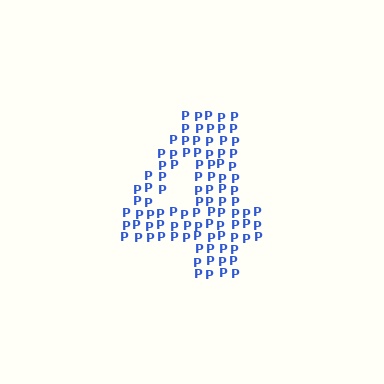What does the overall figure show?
The overall figure shows the digit 4.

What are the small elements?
The small elements are letter P's.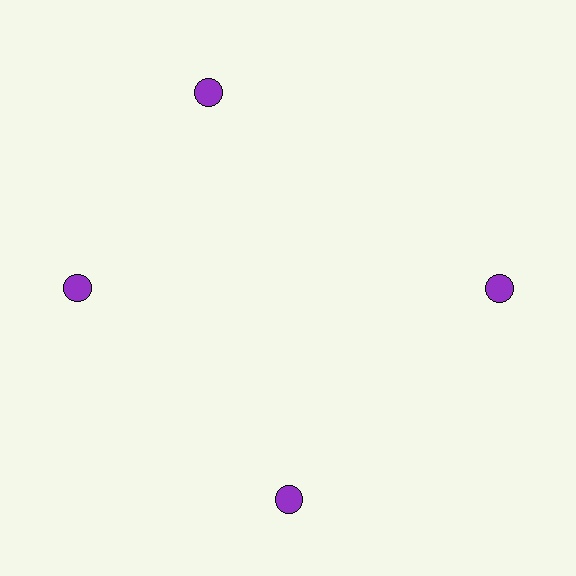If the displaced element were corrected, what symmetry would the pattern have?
It would have 4-fold rotational symmetry — the pattern would map onto itself every 90 degrees.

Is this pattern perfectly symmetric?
No. The 4 purple circles are arranged in a ring, but one element near the 12 o'clock position is rotated out of alignment along the ring, breaking the 4-fold rotational symmetry.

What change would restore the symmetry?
The symmetry would be restored by rotating it back into even spacing with its neighbors so that all 4 circles sit at equal angles and equal distance from the center.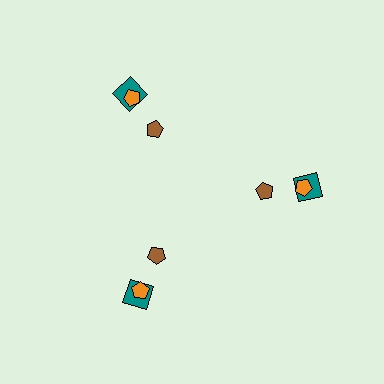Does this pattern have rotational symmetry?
Yes, this pattern has 3-fold rotational symmetry. It looks the same after rotating 120 degrees around the center.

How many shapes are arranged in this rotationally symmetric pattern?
There are 9 shapes, arranged in 3 groups of 3.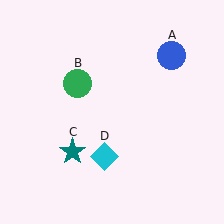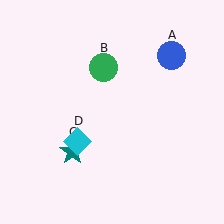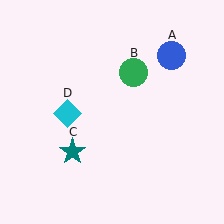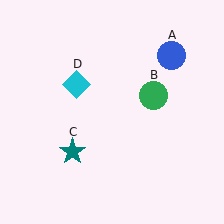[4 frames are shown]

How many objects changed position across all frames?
2 objects changed position: green circle (object B), cyan diamond (object D).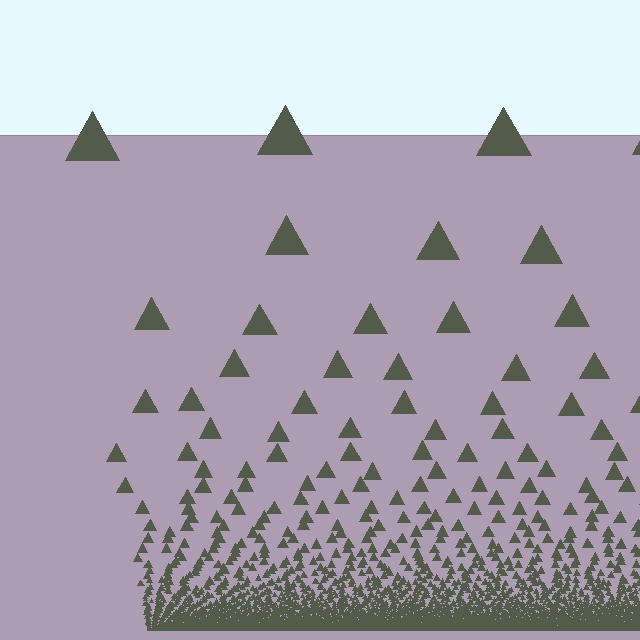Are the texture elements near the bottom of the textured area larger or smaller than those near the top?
Smaller. The gradient is inverted — elements near the bottom are smaller and denser.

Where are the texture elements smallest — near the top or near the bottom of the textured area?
Near the bottom.